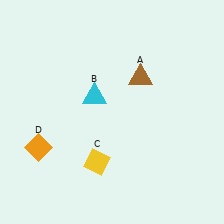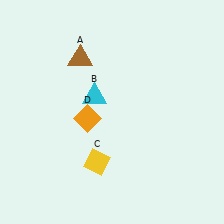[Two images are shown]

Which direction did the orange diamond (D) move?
The orange diamond (D) moved right.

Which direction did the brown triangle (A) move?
The brown triangle (A) moved left.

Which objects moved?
The objects that moved are: the brown triangle (A), the orange diamond (D).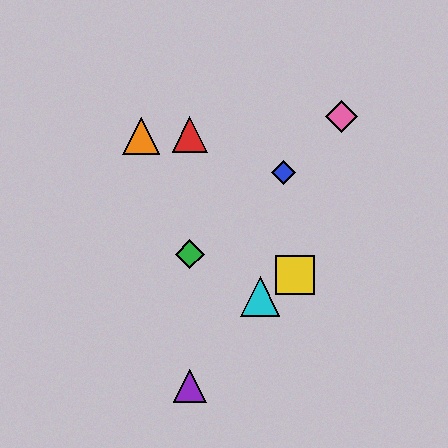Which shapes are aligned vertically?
The red triangle, the green diamond, the purple triangle are aligned vertically.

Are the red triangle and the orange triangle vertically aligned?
No, the red triangle is at x≈190 and the orange triangle is at x≈141.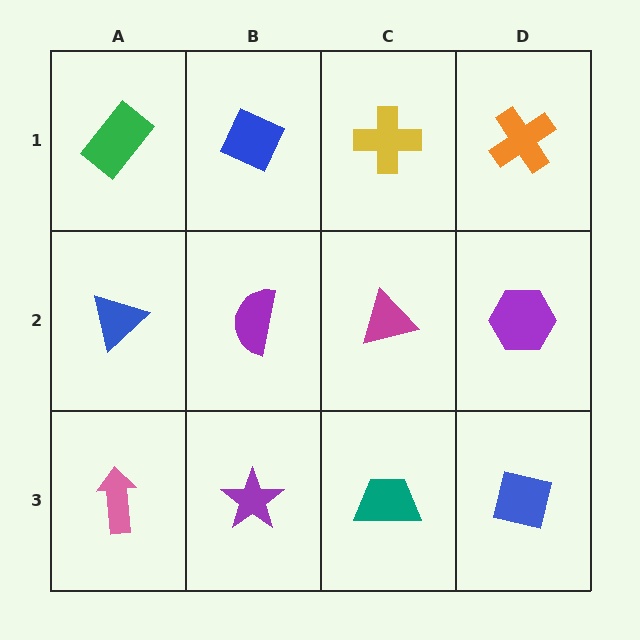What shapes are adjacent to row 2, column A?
A green rectangle (row 1, column A), a pink arrow (row 3, column A), a purple semicircle (row 2, column B).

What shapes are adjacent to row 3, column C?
A magenta triangle (row 2, column C), a purple star (row 3, column B), a blue square (row 3, column D).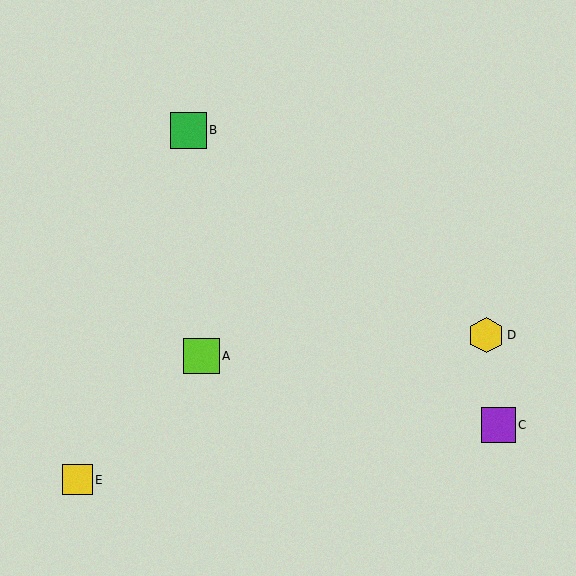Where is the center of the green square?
The center of the green square is at (189, 130).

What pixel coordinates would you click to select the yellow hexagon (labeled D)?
Click at (486, 335) to select the yellow hexagon D.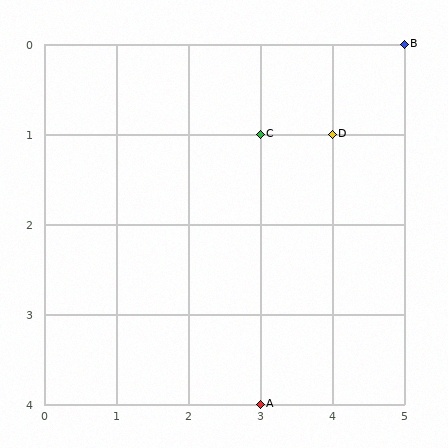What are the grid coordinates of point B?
Point B is at grid coordinates (5, 0).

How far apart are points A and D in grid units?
Points A and D are 1 column and 3 rows apart (about 3.2 grid units diagonally).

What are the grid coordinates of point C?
Point C is at grid coordinates (3, 1).